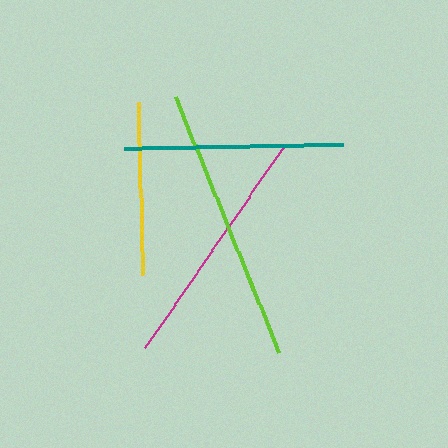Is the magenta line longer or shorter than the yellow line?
The magenta line is longer than the yellow line.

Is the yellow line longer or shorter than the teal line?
The teal line is longer than the yellow line.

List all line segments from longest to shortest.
From longest to shortest: lime, magenta, teal, yellow.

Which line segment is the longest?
The lime line is the longest at approximately 277 pixels.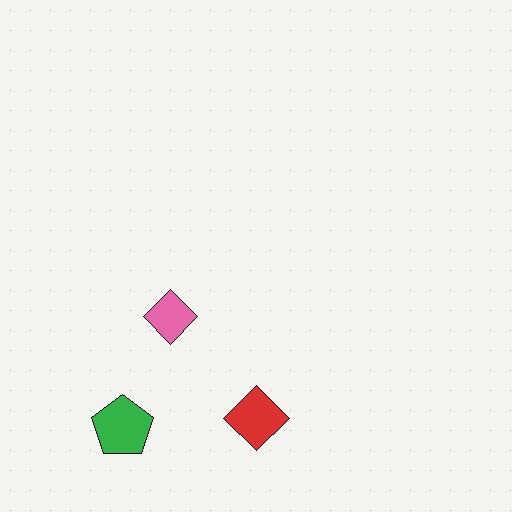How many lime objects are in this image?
There are no lime objects.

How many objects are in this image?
There are 3 objects.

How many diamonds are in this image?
There are 2 diamonds.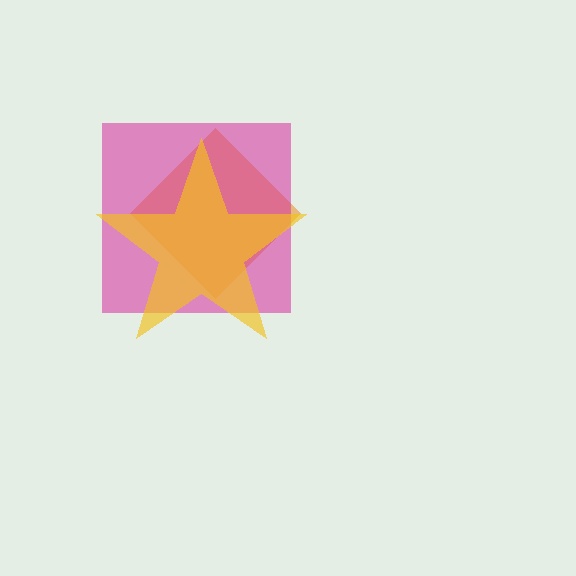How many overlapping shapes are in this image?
There are 3 overlapping shapes in the image.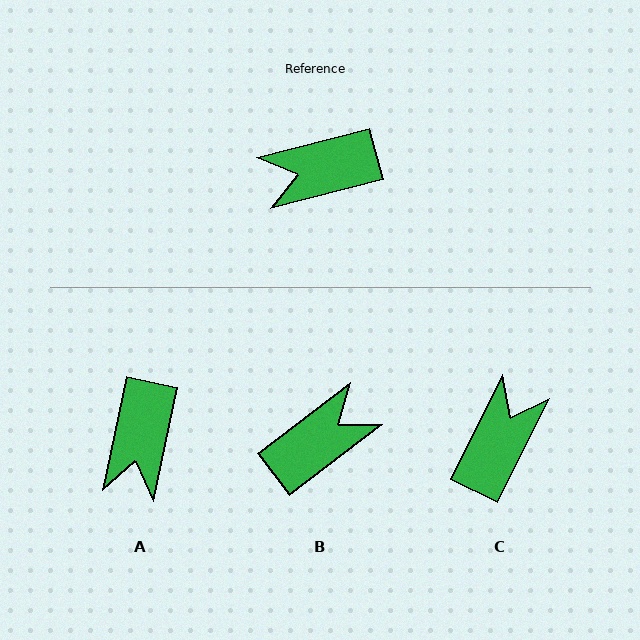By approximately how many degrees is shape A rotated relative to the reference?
Approximately 64 degrees counter-clockwise.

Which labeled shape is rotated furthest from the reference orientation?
B, about 157 degrees away.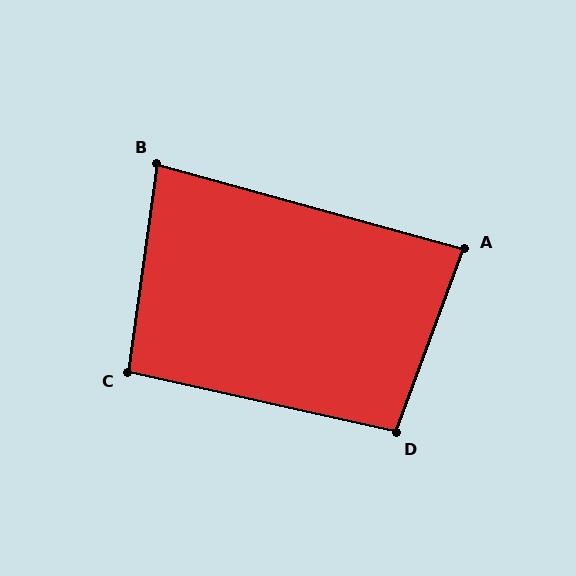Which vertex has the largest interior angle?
D, at approximately 98 degrees.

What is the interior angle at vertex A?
Approximately 85 degrees (approximately right).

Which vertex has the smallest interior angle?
B, at approximately 82 degrees.